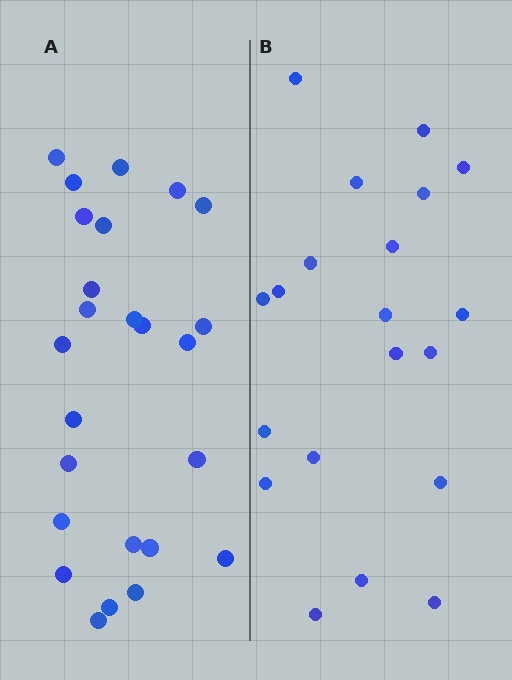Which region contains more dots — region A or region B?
Region A (the left region) has more dots.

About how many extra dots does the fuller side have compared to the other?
Region A has about 5 more dots than region B.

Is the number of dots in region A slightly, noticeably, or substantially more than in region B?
Region A has noticeably more, but not dramatically so. The ratio is roughly 1.2 to 1.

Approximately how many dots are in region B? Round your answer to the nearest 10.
About 20 dots.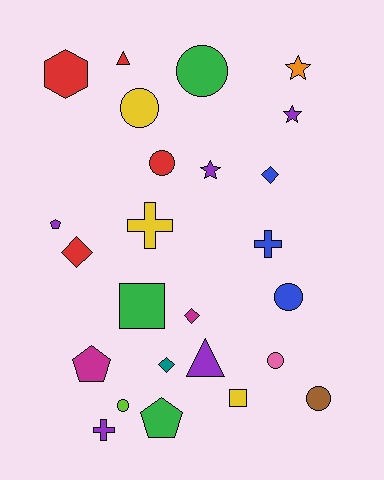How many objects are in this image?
There are 25 objects.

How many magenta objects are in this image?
There are 2 magenta objects.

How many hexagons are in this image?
There is 1 hexagon.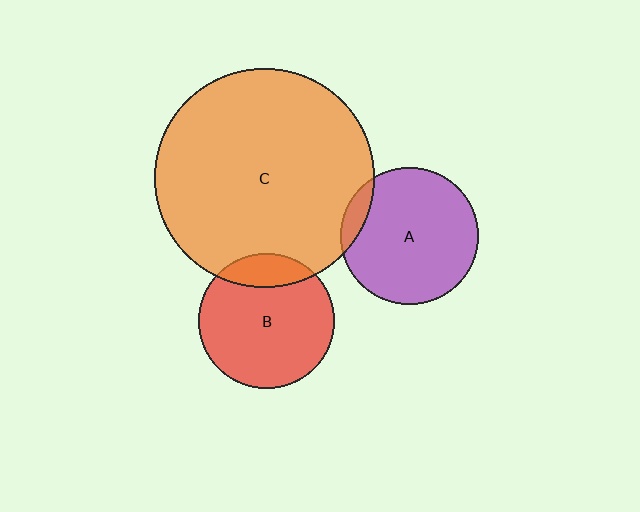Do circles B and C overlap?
Yes.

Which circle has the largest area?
Circle C (orange).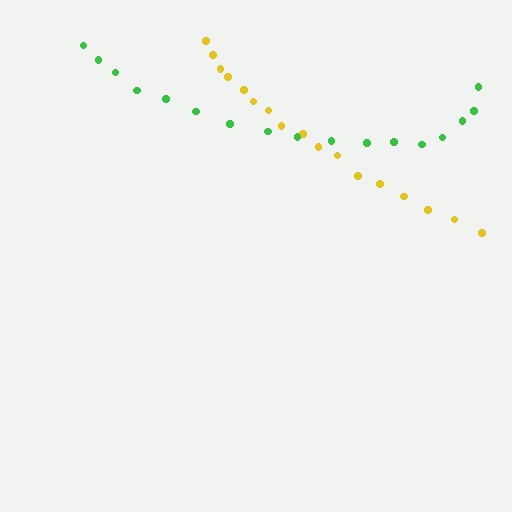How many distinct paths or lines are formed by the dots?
There are 2 distinct paths.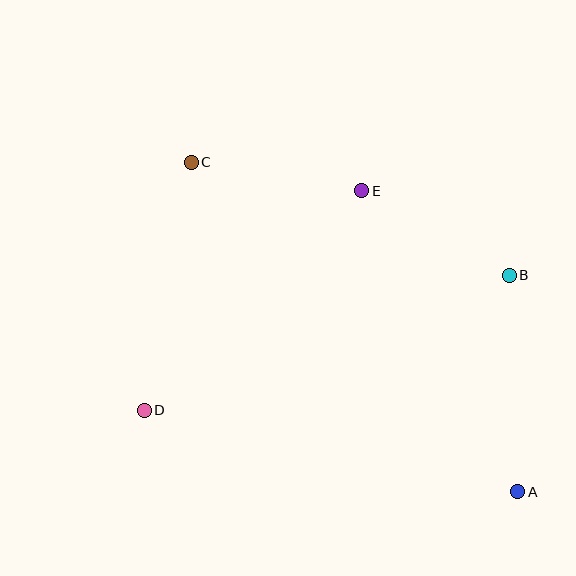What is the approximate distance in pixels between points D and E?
The distance between D and E is approximately 309 pixels.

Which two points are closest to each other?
Points B and E are closest to each other.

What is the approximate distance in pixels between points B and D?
The distance between B and D is approximately 389 pixels.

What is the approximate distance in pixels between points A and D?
The distance between A and D is approximately 382 pixels.